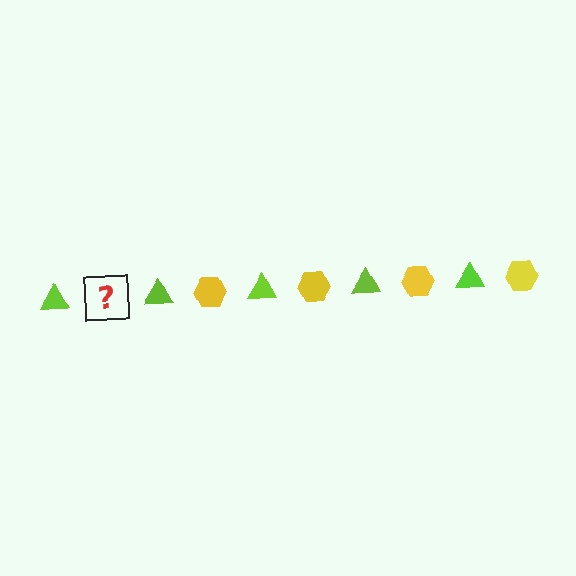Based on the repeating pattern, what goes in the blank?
The blank should be a yellow hexagon.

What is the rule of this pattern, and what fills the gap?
The rule is that the pattern alternates between lime triangle and yellow hexagon. The gap should be filled with a yellow hexagon.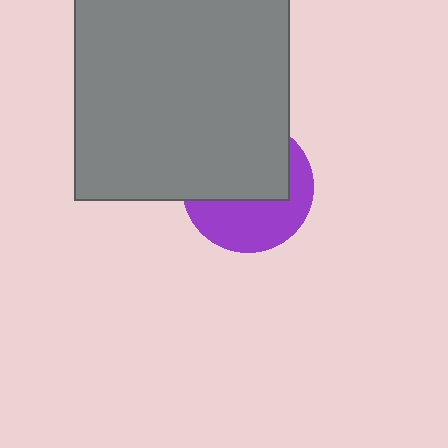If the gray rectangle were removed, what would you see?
You would see the complete purple circle.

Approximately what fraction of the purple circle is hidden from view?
Roughly 55% of the purple circle is hidden behind the gray rectangle.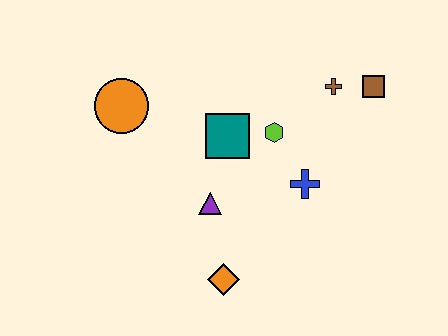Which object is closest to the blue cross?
The lime hexagon is closest to the blue cross.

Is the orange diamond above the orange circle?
No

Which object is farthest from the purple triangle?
The brown square is farthest from the purple triangle.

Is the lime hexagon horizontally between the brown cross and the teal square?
Yes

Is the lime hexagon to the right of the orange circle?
Yes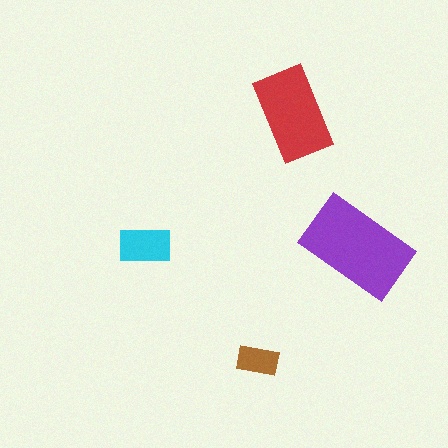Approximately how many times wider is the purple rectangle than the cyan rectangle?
About 2 times wider.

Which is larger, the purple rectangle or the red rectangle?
The purple one.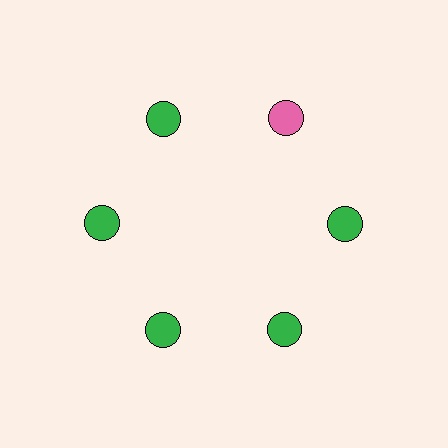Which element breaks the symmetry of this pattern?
The pink circle at roughly the 1 o'clock position breaks the symmetry. All other shapes are green circles.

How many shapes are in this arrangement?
There are 6 shapes arranged in a ring pattern.